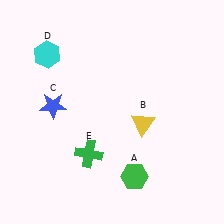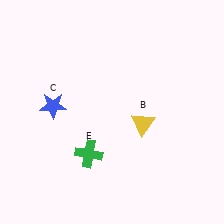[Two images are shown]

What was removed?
The cyan hexagon (D), the green hexagon (A) were removed in Image 2.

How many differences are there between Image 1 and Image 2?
There are 2 differences between the two images.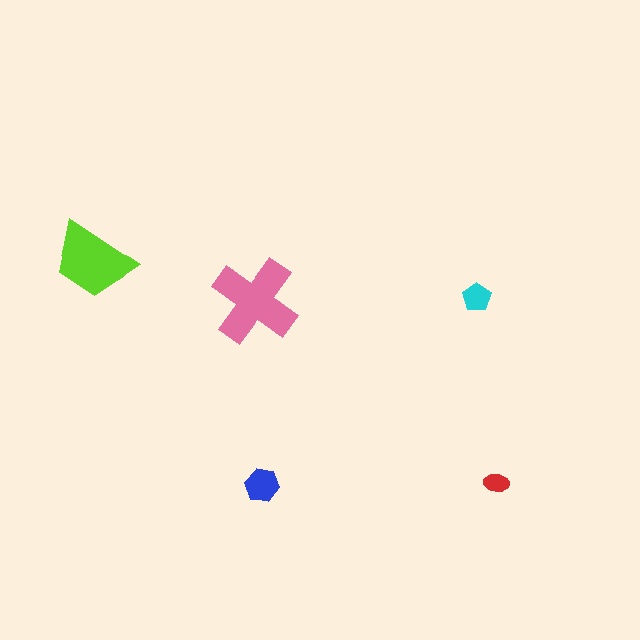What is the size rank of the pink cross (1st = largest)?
1st.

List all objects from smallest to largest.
The red ellipse, the cyan pentagon, the blue hexagon, the lime trapezoid, the pink cross.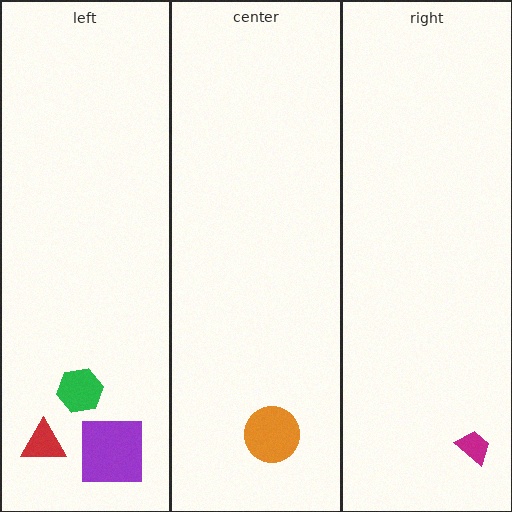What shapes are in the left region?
The green hexagon, the purple square, the red triangle.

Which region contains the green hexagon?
The left region.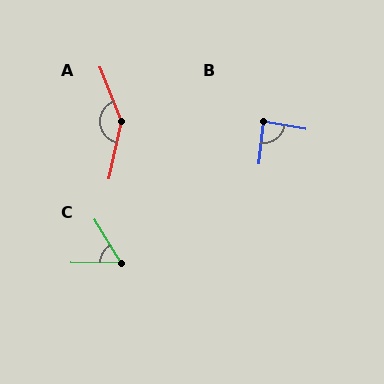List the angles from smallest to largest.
C (59°), B (86°), A (146°).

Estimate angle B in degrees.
Approximately 86 degrees.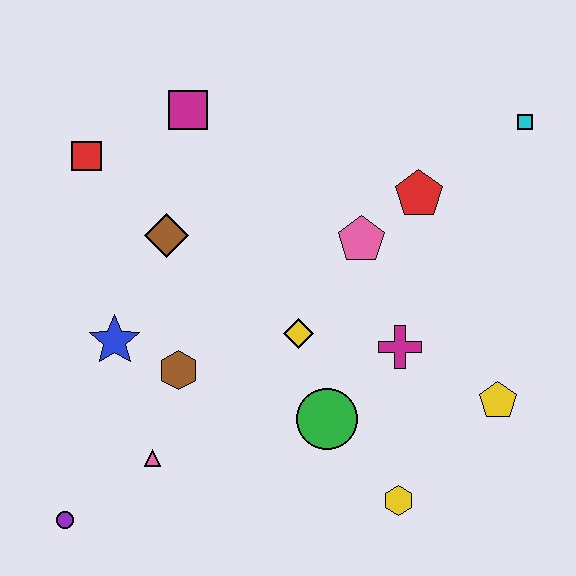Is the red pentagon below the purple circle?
No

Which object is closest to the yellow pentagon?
The magenta cross is closest to the yellow pentagon.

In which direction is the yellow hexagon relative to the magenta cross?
The yellow hexagon is below the magenta cross.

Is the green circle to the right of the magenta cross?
No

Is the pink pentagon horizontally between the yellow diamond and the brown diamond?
No